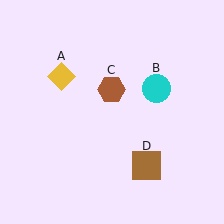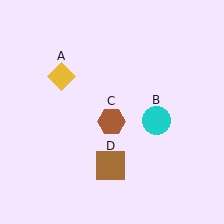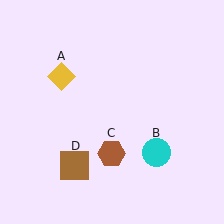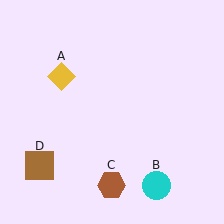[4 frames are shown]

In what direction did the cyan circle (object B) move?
The cyan circle (object B) moved down.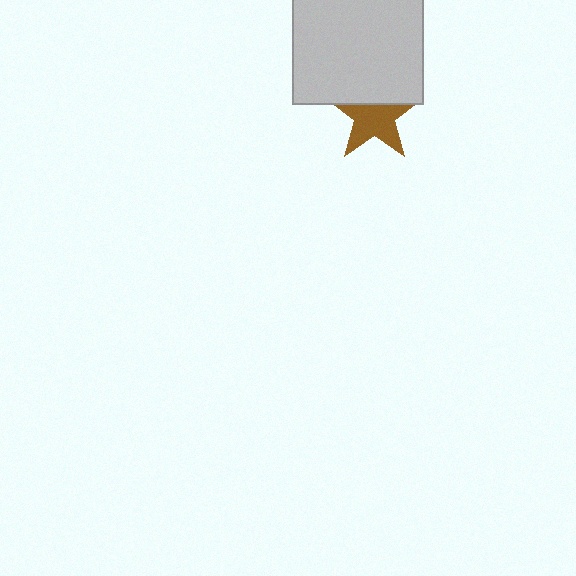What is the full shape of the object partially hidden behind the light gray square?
The partially hidden object is a brown star.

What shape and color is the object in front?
The object in front is a light gray square.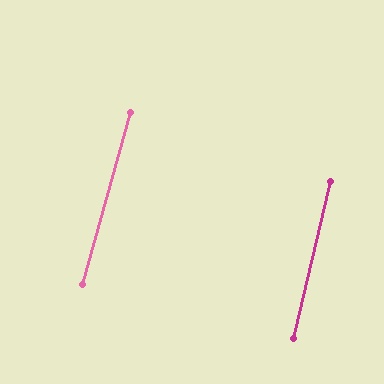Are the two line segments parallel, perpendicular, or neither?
Parallel — their directions differ by only 1.9°.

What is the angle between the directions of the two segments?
Approximately 2 degrees.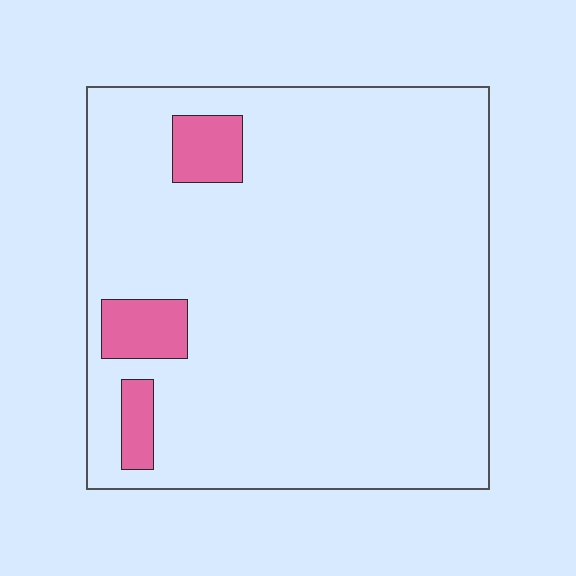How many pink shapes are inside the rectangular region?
3.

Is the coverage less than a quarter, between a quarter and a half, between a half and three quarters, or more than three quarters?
Less than a quarter.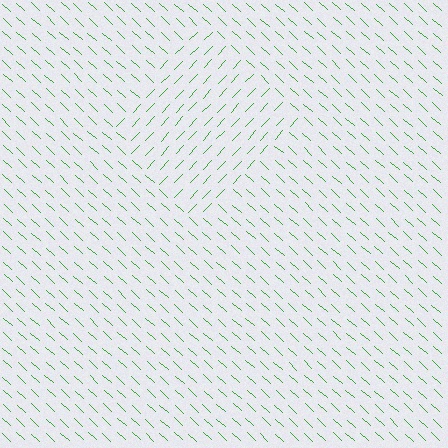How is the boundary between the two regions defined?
The boundary is defined purely by a change in line orientation (approximately 88 degrees difference). All lines are the same color and thickness.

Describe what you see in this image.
The image is filled with small green line segments. A diamond region in the image has lines oriented differently from the surrounding lines, creating a visible texture boundary.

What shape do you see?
I see a diamond.